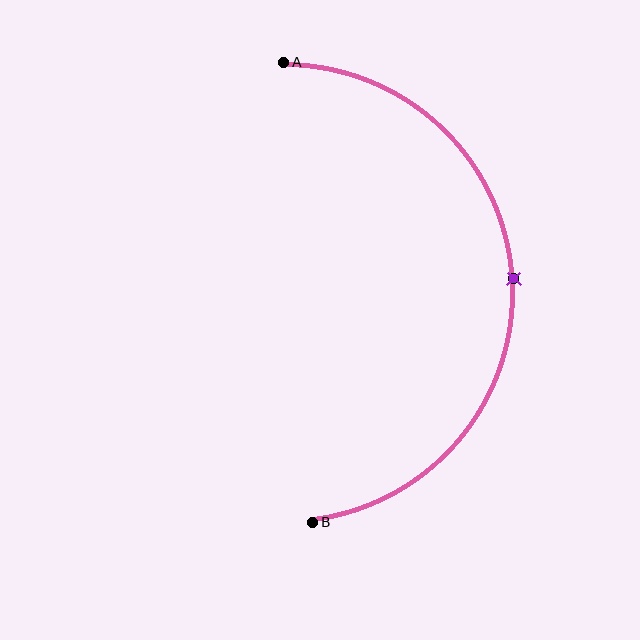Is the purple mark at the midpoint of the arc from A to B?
Yes. The purple mark lies on the arc at equal arc-length from both A and B — it is the arc midpoint.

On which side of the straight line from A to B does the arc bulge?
The arc bulges to the right of the straight line connecting A and B.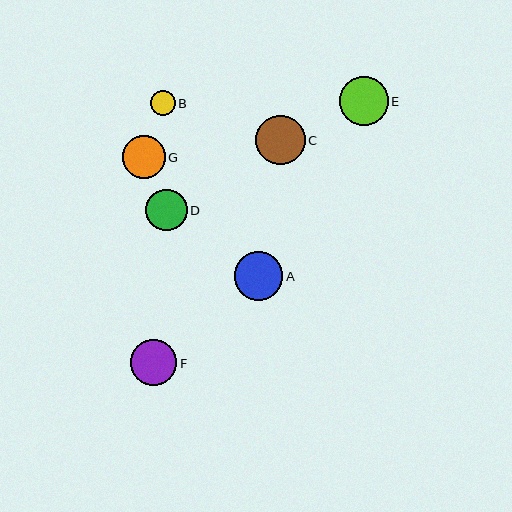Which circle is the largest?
Circle C is the largest with a size of approximately 50 pixels.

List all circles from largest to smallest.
From largest to smallest: C, E, A, F, G, D, B.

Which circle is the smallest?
Circle B is the smallest with a size of approximately 25 pixels.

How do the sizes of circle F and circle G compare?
Circle F and circle G are approximately the same size.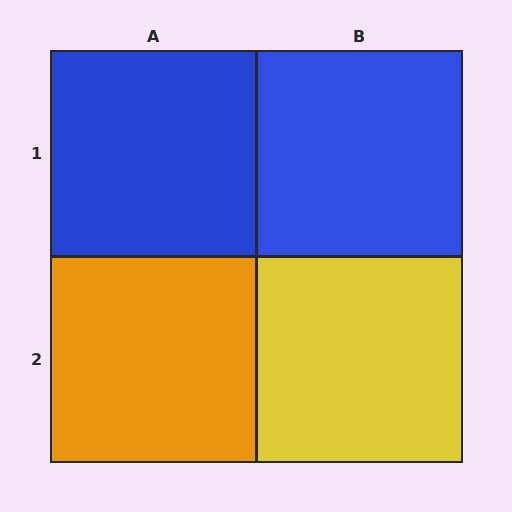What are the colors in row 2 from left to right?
Orange, yellow.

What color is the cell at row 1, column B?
Blue.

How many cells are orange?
1 cell is orange.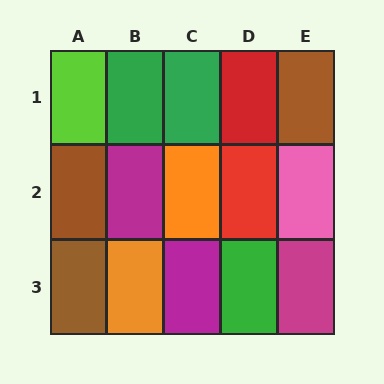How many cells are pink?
1 cell is pink.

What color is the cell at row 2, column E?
Pink.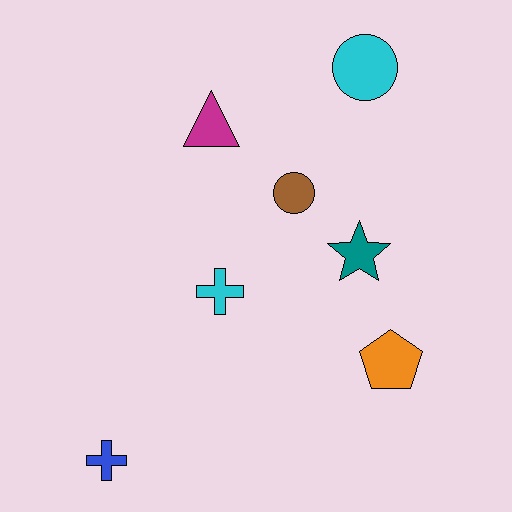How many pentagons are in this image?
There is 1 pentagon.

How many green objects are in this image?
There are no green objects.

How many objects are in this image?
There are 7 objects.